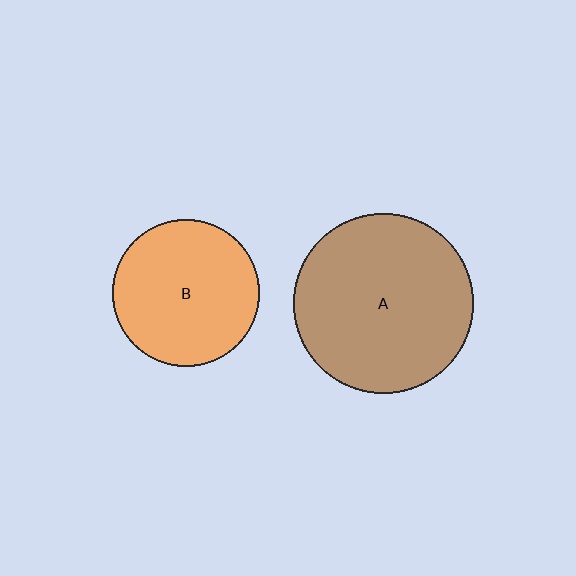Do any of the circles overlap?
No, none of the circles overlap.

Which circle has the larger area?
Circle A (brown).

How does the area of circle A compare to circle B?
Approximately 1.5 times.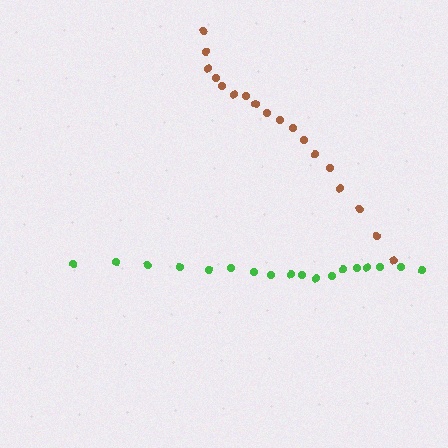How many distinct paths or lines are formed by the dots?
There are 2 distinct paths.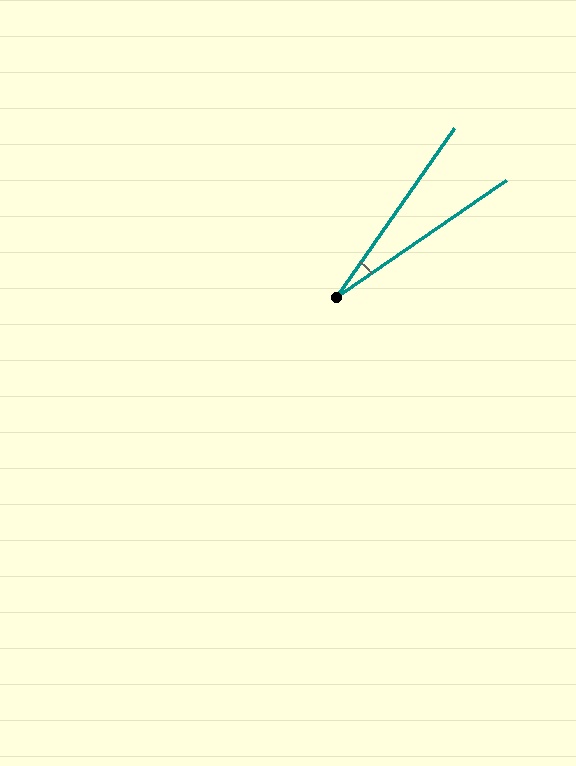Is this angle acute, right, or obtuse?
It is acute.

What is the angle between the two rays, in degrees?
Approximately 21 degrees.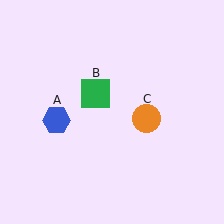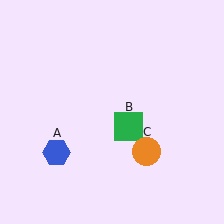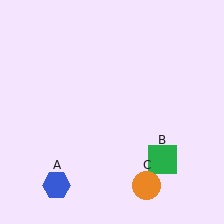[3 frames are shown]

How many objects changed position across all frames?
3 objects changed position: blue hexagon (object A), green square (object B), orange circle (object C).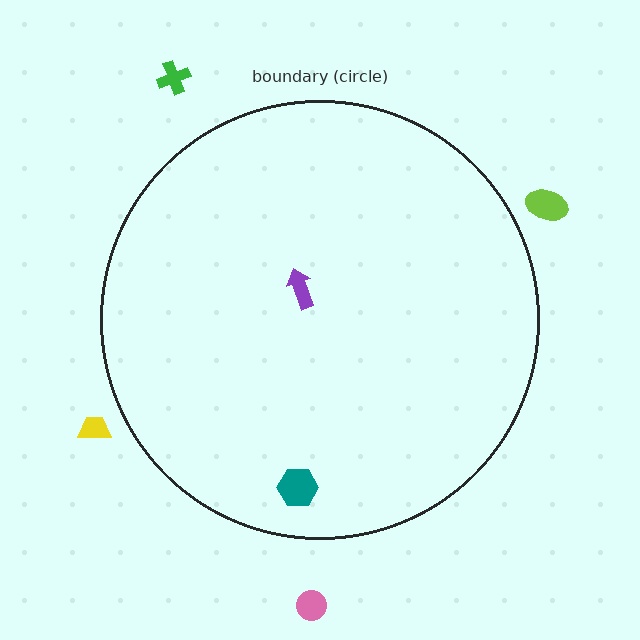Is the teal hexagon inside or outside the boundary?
Inside.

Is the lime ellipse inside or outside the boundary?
Outside.